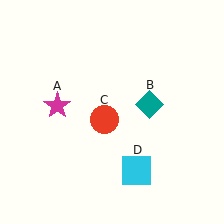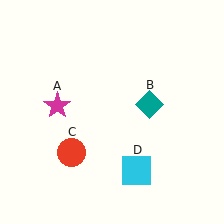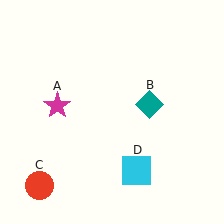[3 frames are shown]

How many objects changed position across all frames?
1 object changed position: red circle (object C).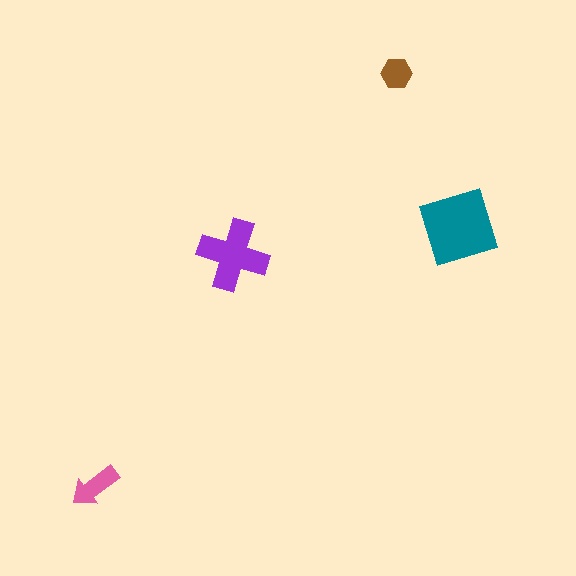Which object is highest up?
The brown hexagon is topmost.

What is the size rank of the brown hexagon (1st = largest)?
4th.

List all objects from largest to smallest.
The teal diamond, the purple cross, the pink arrow, the brown hexagon.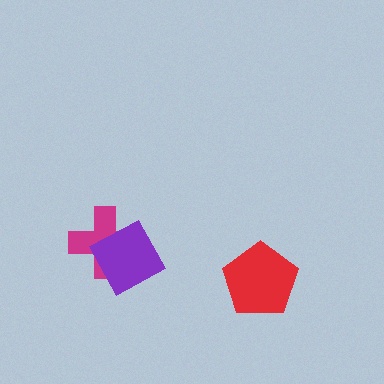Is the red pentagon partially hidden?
No, no other shape covers it.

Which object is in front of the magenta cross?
The purple square is in front of the magenta cross.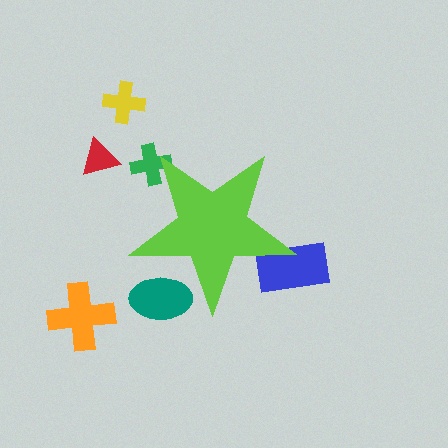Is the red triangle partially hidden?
No, the red triangle is fully visible.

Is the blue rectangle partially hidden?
Yes, the blue rectangle is partially hidden behind the lime star.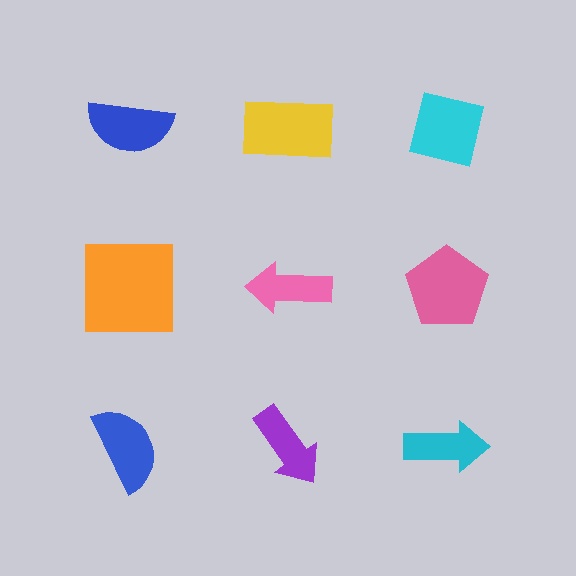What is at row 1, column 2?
A yellow rectangle.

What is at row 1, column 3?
A cyan square.